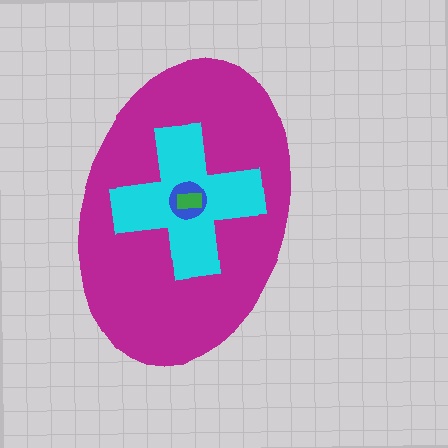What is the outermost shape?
The magenta ellipse.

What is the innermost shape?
The green rectangle.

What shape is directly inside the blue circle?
The green rectangle.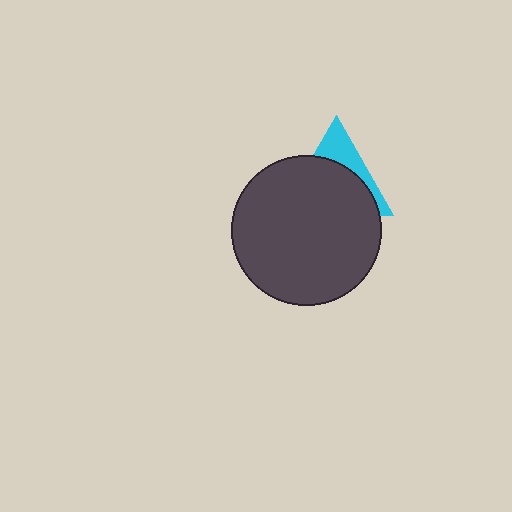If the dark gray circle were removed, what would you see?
You would see the complete cyan triangle.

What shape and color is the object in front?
The object in front is a dark gray circle.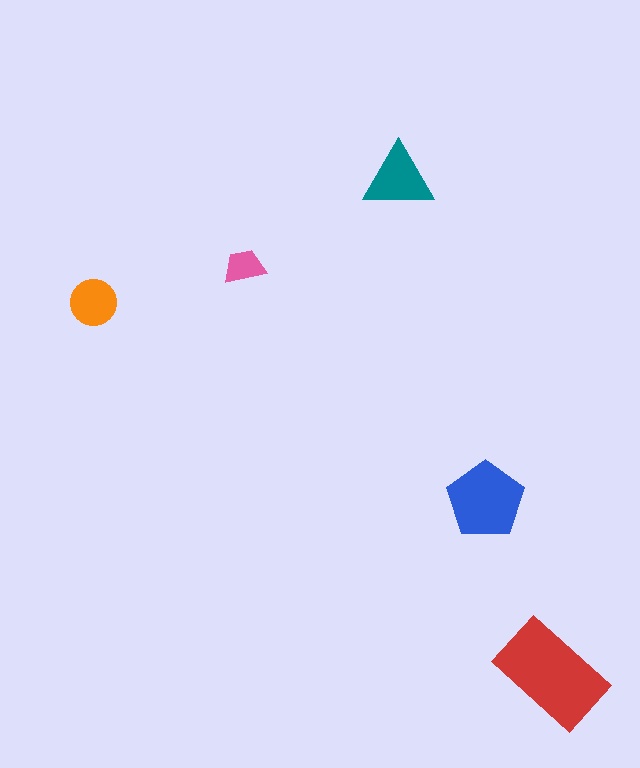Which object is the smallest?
The pink trapezoid.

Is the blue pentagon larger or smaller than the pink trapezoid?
Larger.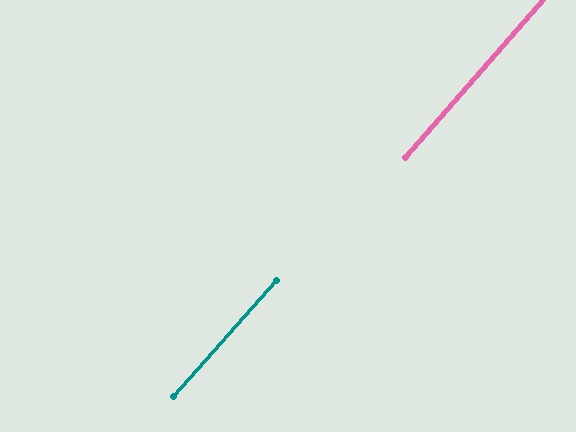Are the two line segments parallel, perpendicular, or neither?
Parallel — their directions differ by only 0.5°.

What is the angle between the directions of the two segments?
Approximately 1 degree.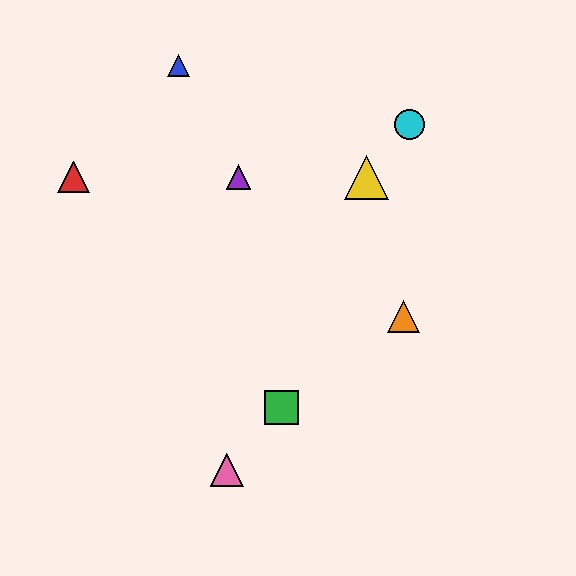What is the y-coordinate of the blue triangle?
The blue triangle is at y≈65.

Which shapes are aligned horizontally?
The red triangle, the yellow triangle, the purple triangle are aligned horizontally.